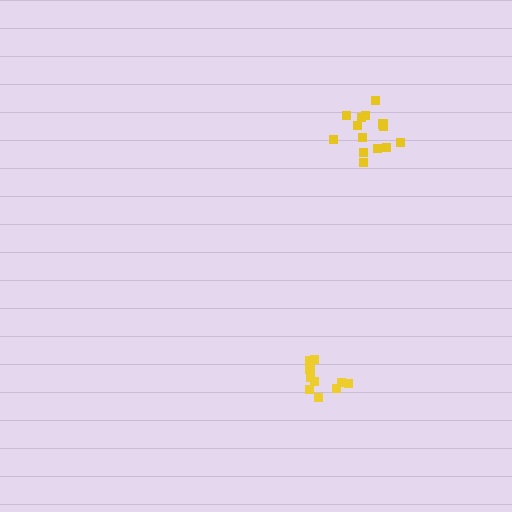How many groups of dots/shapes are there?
There are 2 groups.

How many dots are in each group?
Group 1: 15 dots, Group 2: 10 dots (25 total).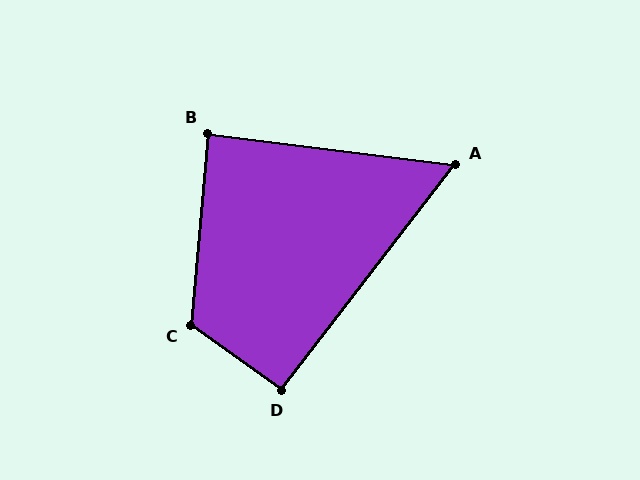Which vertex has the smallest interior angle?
A, at approximately 59 degrees.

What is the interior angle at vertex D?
Approximately 92 degrees (approximately right).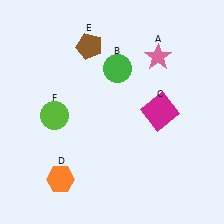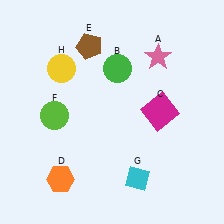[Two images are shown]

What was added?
A cyan diamond (G), a yellow circle (H) were added in Image 2.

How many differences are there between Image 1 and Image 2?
There are 2 differences between the two images.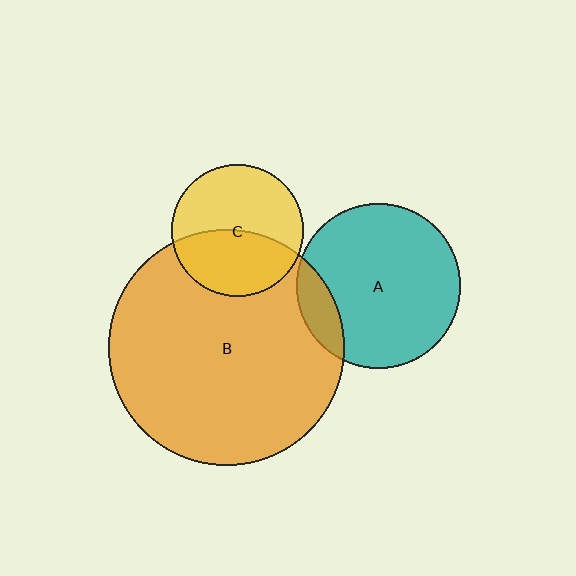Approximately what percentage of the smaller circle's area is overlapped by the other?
Approximately 15%.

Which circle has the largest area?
Circle B (orange).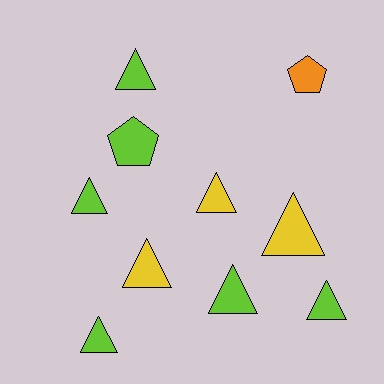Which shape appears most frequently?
Triangle, with 8 objects.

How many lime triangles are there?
There are 5 lime triangles.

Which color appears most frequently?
Lime, with 6 objects.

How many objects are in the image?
There are 10 objects.